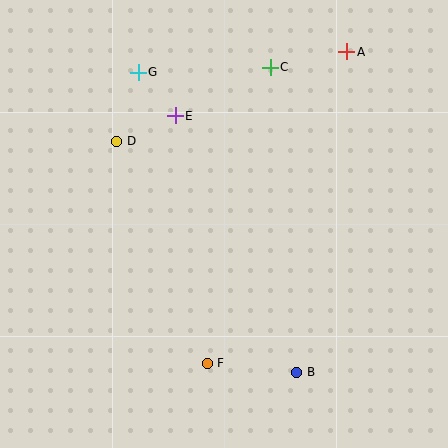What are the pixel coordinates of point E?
Point E is at (175, 116).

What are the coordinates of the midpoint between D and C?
The midpoint between D and C is at (193, 104).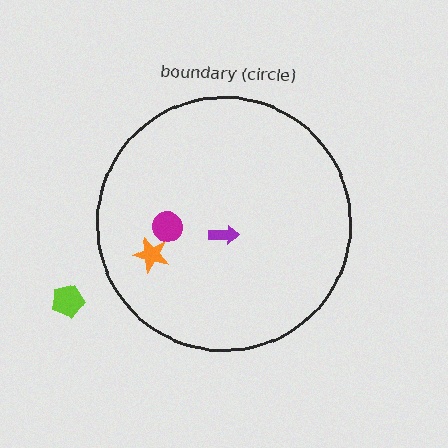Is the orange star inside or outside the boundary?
Inside.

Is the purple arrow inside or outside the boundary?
Inside.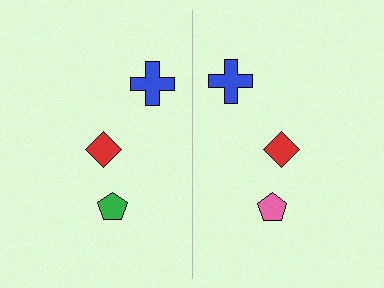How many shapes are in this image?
There are 6 shapes in this image.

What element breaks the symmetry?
The pink pentagon on the right side breaks the symmetry — its mirror counterpart is green.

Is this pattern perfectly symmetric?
No, the pattern is not perfectly symmetric. The pink pentagon on the right side breaks the symmetry — its mirror counterpart is green.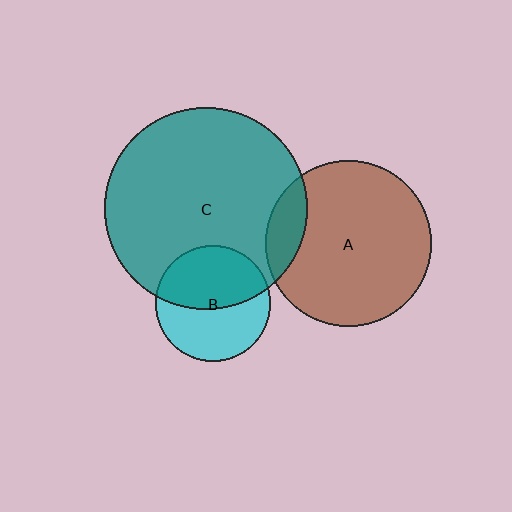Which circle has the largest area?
Circle C (teal).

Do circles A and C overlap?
Yes.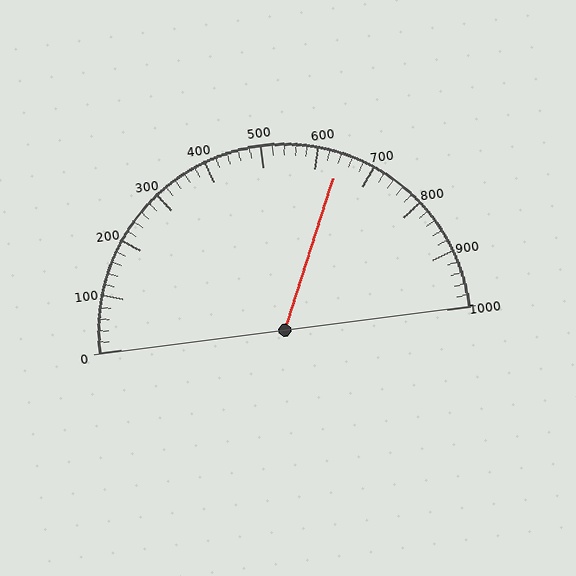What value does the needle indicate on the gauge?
The needle indicates approximately 640.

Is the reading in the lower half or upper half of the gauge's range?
The reading is in the upper half of the range (0 to 1000).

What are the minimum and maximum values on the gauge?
The gauge ranges from 0 to 1000.